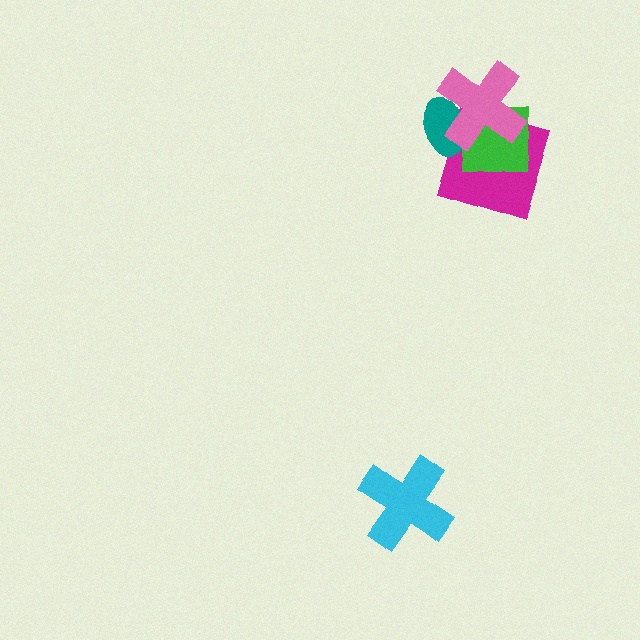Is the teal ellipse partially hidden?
Yes, it is partially covered by another shape.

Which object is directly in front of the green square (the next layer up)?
The teal ellipse is directly in front of the green square.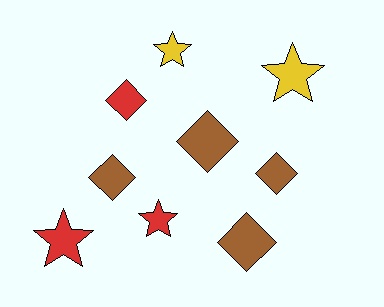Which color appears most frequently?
Brown, with 4 objects.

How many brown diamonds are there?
There are 4 brown diamonds.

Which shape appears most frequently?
Diamond, with 5 objects.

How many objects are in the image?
There are 9 objects.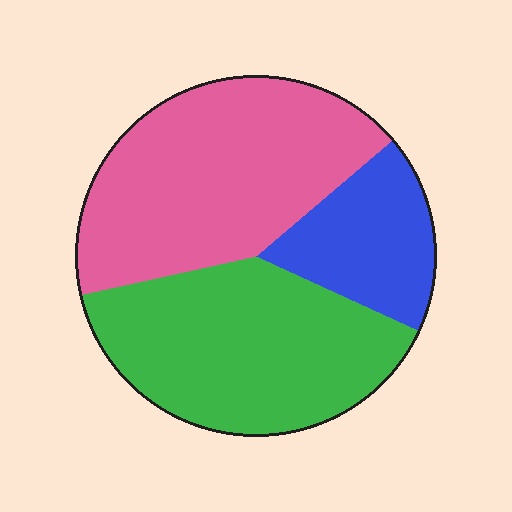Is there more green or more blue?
Green.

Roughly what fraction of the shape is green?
Green takes up about two fifths (2/5) of the shape.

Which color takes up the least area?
Blue, at roughly 20%.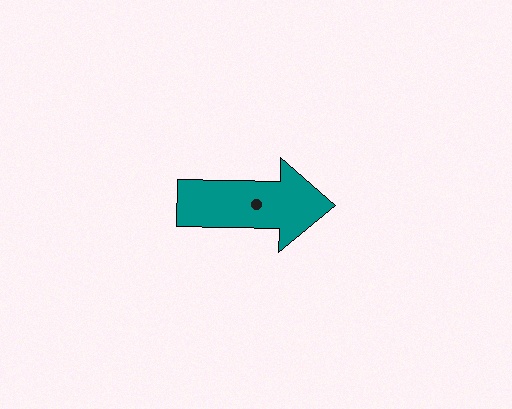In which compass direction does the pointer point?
East.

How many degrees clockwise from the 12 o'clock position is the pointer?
Approximately 91 degrees.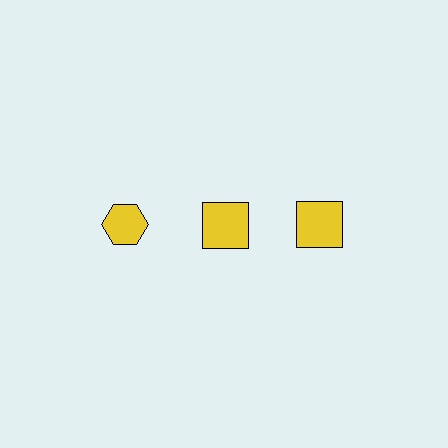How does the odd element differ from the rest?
It has a different shape: hexagon instead of square.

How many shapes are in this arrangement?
There are 3 shapes arranged in a grid pattern.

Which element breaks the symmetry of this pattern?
The yellow hexagon in the top row, leftmost column breaks the symmetry. All other shapes are yellow squares.